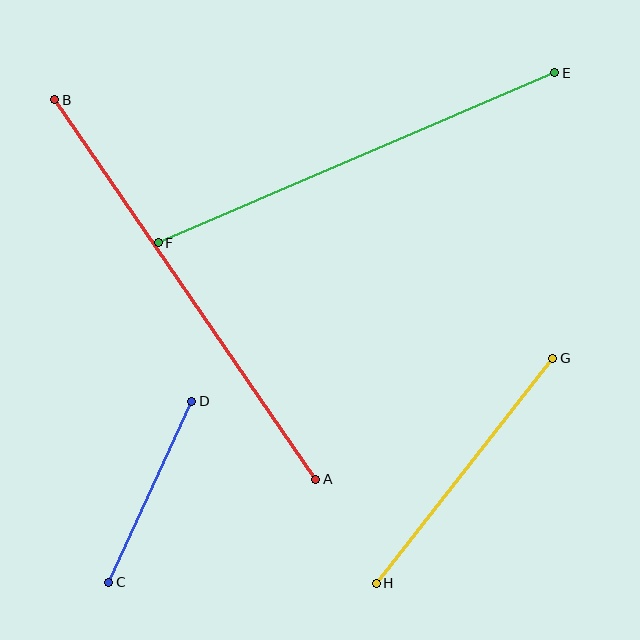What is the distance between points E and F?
The distance is approximately 432 pixels.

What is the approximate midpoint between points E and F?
The midpoint is at approximately (357, 158) pixels.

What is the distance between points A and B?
The distance is approximately 461 pixels.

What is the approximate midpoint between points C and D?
The midpoint is at approximately (150, 492) pixels.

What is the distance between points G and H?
The distance is approximately 286 pixels.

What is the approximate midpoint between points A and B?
The midpoint is at approximately (185, 290) pixels.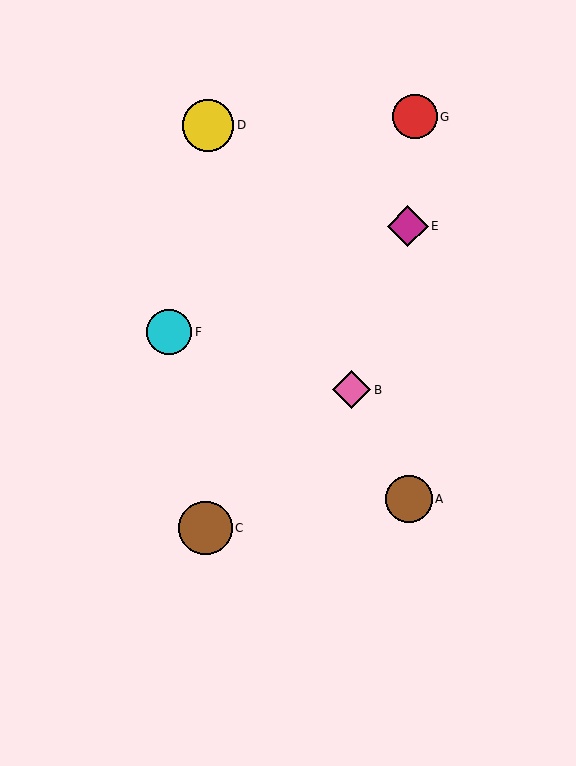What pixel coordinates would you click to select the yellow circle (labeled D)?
Click at (208, 125) to select the yellow circle D.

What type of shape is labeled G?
Shape G is a red circle.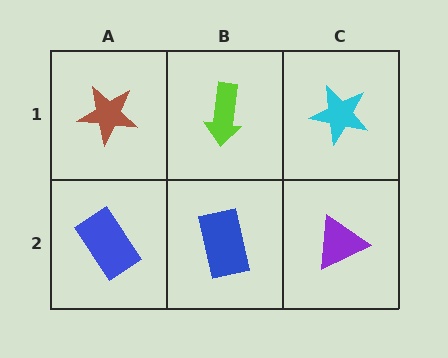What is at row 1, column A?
A brown star.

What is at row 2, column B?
A blue rectangle.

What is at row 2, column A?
A blue rectangle.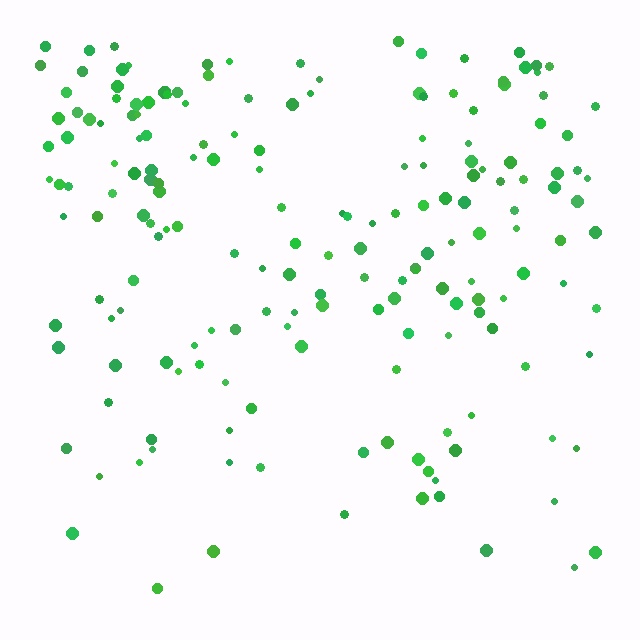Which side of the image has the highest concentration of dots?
The top.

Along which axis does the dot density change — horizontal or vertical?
Vertical.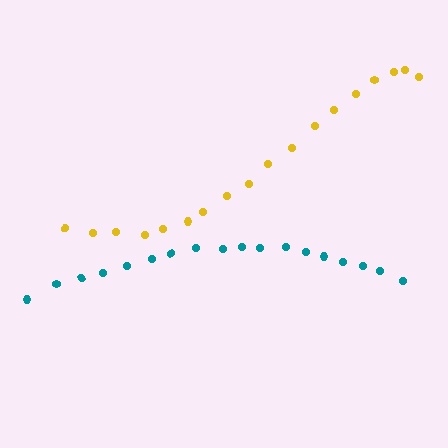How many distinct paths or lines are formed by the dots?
There are 2 distinct paths.